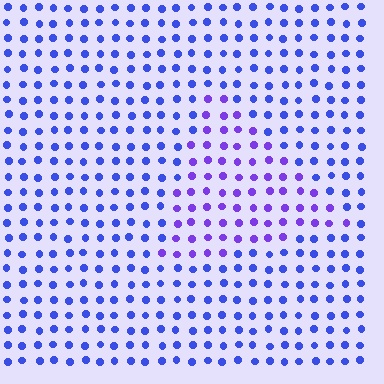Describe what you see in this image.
The image is filled with small blue elements in a uniform arrangement. A triangle-shaped region is visible where the elements are tinted to a slightly different hue, forming a subtle color boundary.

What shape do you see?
I see a triangle.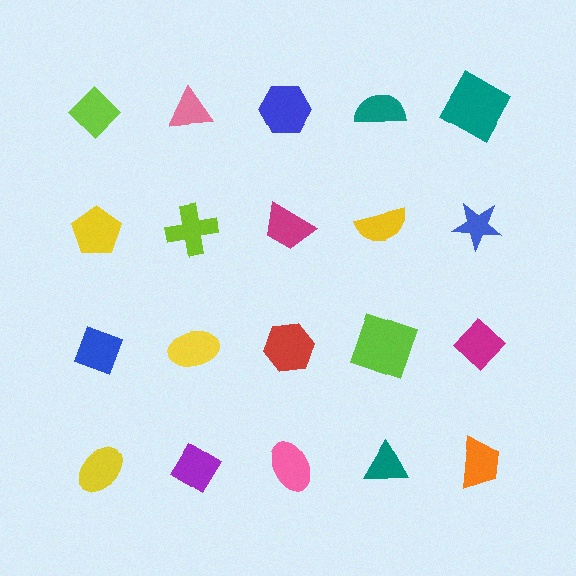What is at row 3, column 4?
A lime square.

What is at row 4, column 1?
A yellow ellipse.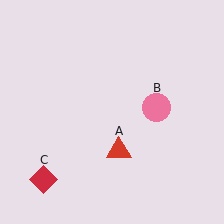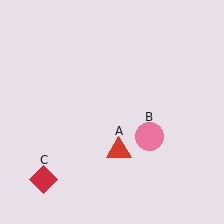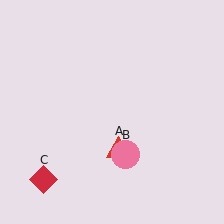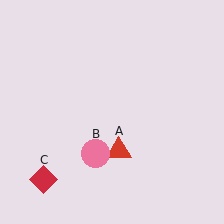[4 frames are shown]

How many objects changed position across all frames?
1 object changed position: pink circle (object B).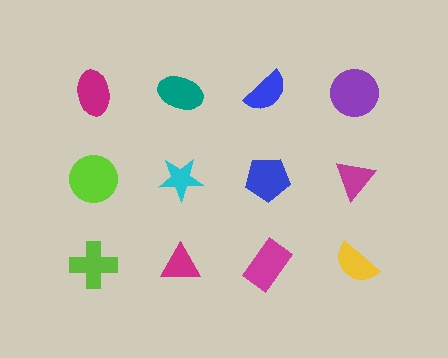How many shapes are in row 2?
4 shapes.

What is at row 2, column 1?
A lime circle.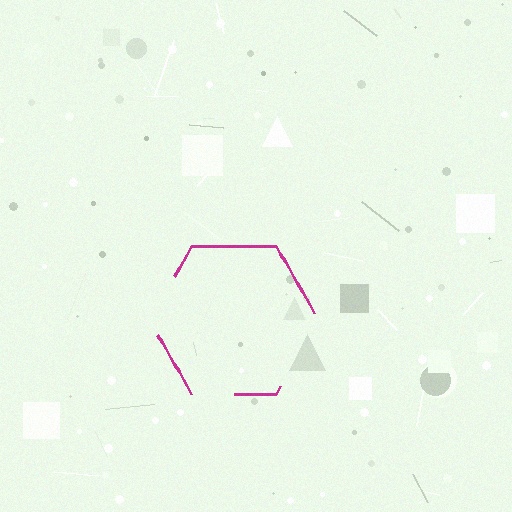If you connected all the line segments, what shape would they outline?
They would outline a hexagon.